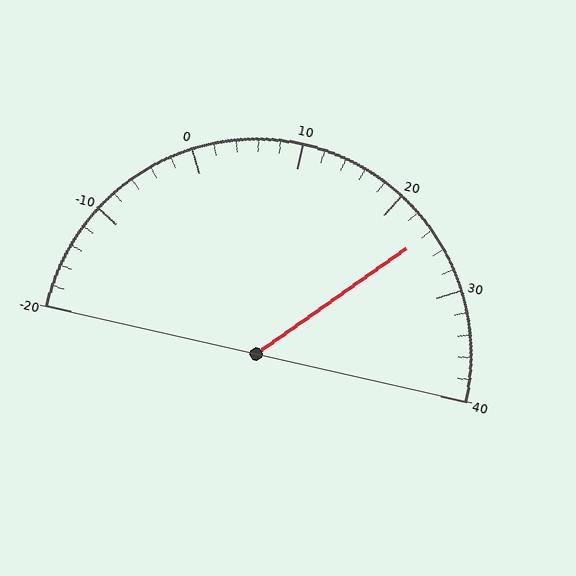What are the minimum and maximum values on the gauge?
The gauge ranges from -20 to 40.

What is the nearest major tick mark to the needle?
The nearest major tick mark is 20.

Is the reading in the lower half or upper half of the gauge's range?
The reading is in the upper half of the range (-20 to 40).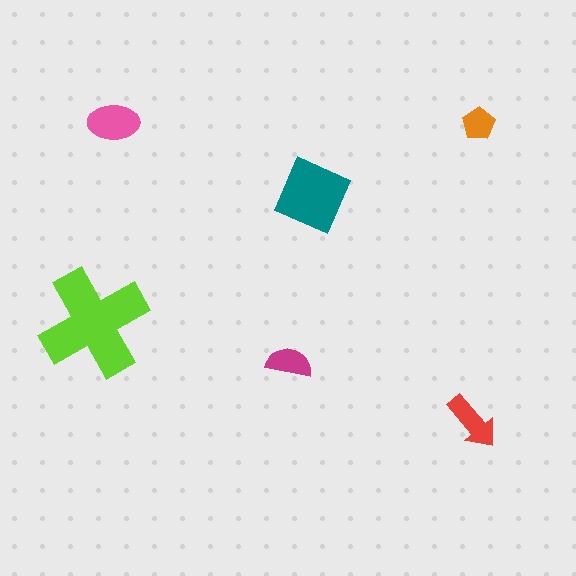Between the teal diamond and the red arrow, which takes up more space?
The teal diamond.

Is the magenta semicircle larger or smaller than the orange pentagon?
Larger.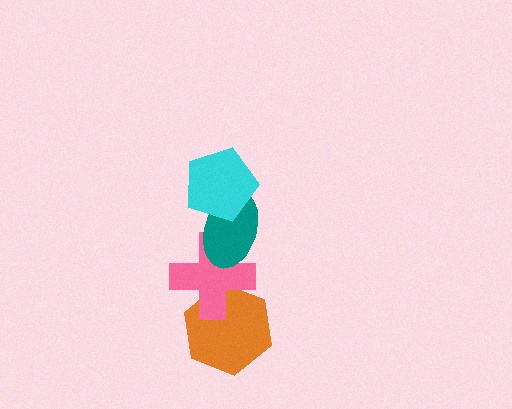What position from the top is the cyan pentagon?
The cyan pentagon is 1st from the top.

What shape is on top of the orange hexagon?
The pink cross is on top of the orange hexagon.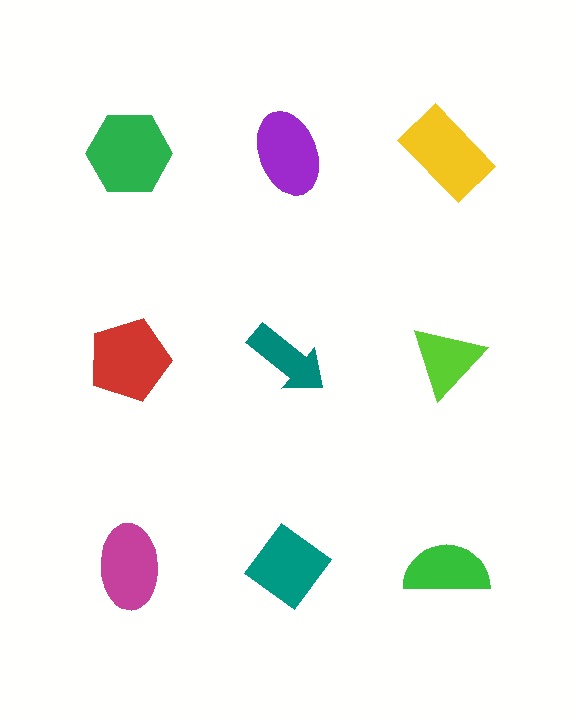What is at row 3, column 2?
A teal diamond.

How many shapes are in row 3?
3 shapes.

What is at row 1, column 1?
A green hexagon.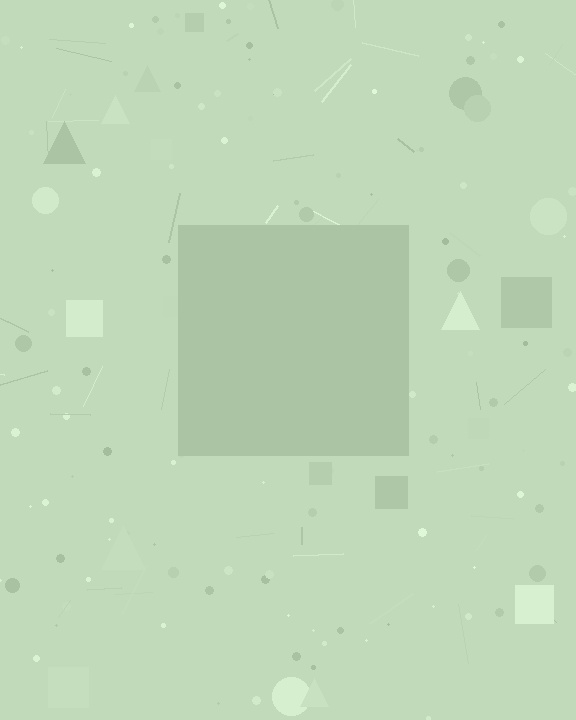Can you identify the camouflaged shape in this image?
The camouflaged shape is a square.